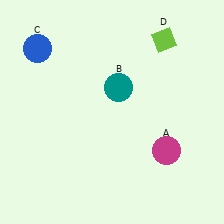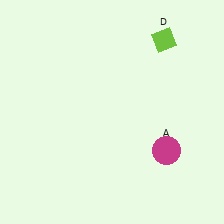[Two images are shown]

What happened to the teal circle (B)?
The teal circle (B) was removed in Image 2. It was in the top-right area of Image 1.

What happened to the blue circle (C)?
The blue circle (C) was removed in Image 2. It was in the top-left area of Image 1.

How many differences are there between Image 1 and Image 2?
There are 2 differences between the two images.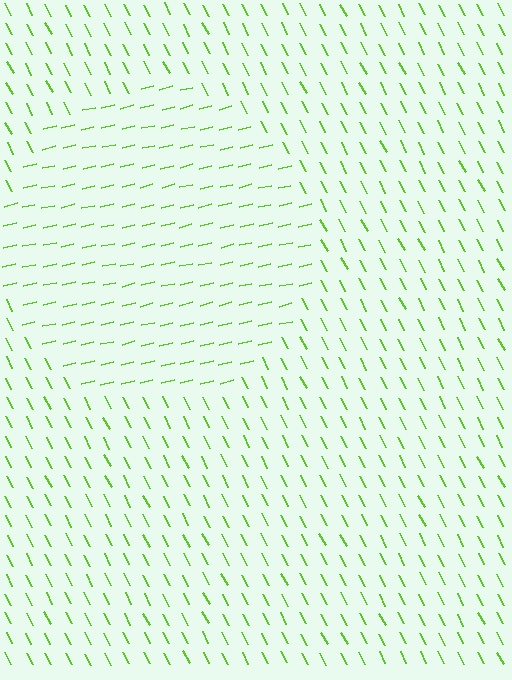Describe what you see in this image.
The image is filled with small lime line segments. A circle region in the image has lines oriented differently from the surrounding lines, creating a visible texture boundary.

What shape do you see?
I see a circle.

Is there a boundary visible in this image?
Yes, there is a texture boundary formed by a change in line orientation.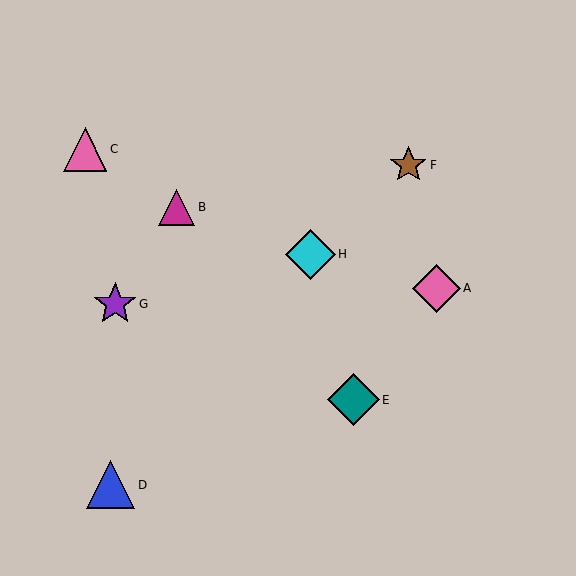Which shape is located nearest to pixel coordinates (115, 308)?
The purple star (labeled G) at (115, 304) is nearest to that location.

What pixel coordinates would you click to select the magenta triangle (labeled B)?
Click at (177, 207) to select the magenta triangle B.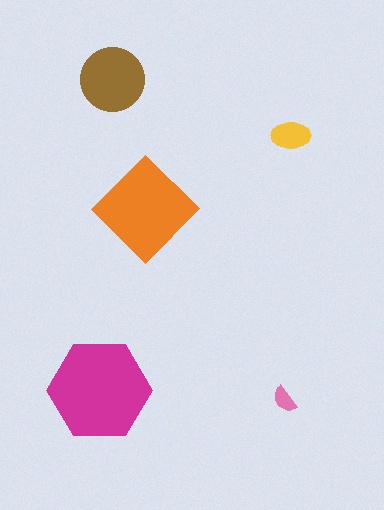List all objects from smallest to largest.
The pink semicircle, the yellow ellipse, the brown circle, the orange diamond, the magenta hexagon.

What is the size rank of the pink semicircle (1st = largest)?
5th.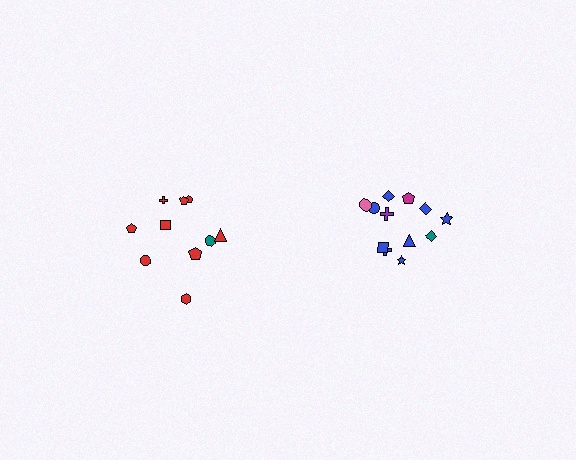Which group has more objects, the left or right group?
The right group.